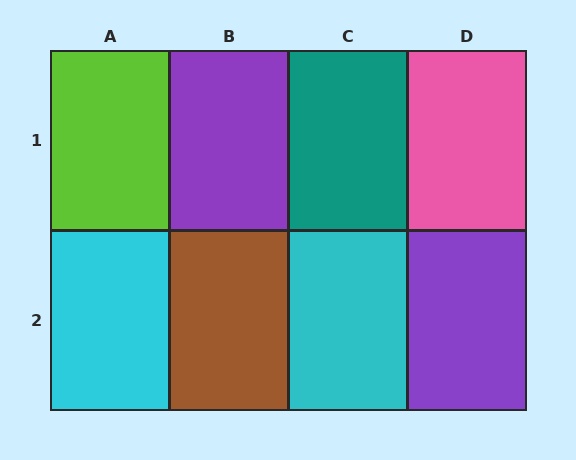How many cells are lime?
1 cell is lime.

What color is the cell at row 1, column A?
Lime.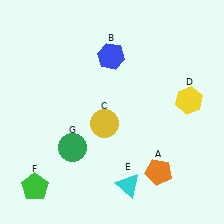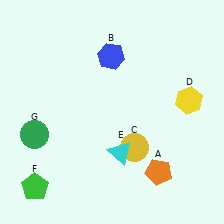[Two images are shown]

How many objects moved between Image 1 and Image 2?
3 objects moved between the two images.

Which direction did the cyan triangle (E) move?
The cyan triangle (E) moved up.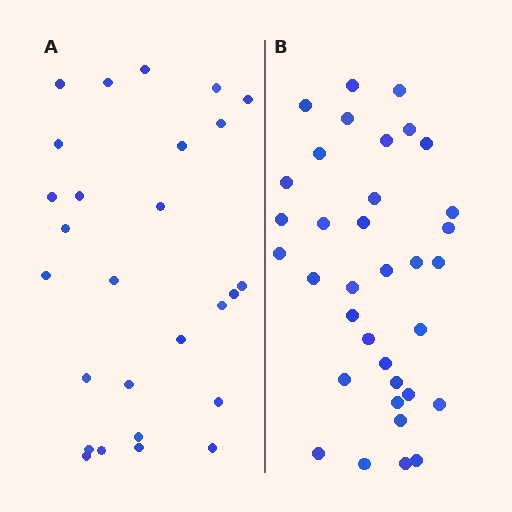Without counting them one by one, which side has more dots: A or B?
Region B (the right region) has more dots.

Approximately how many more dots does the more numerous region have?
Region B has roughly 8 or so more dots than region A.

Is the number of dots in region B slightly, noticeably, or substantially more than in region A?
Region B has noticeably more, but not dramatically so. The ratio is roughly 1.3 to 1.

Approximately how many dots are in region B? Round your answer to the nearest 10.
About 40 dots. (The exact count is 35, which rounds to 40.)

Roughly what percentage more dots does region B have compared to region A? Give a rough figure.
About 30% more.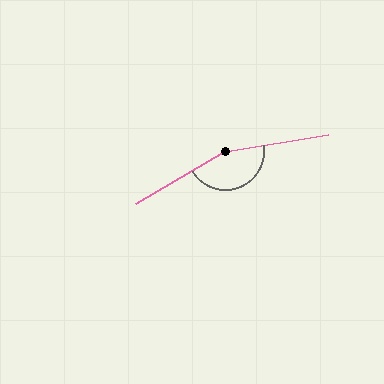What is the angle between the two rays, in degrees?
Approximately 158 degrees.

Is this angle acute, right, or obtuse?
It is obtuse.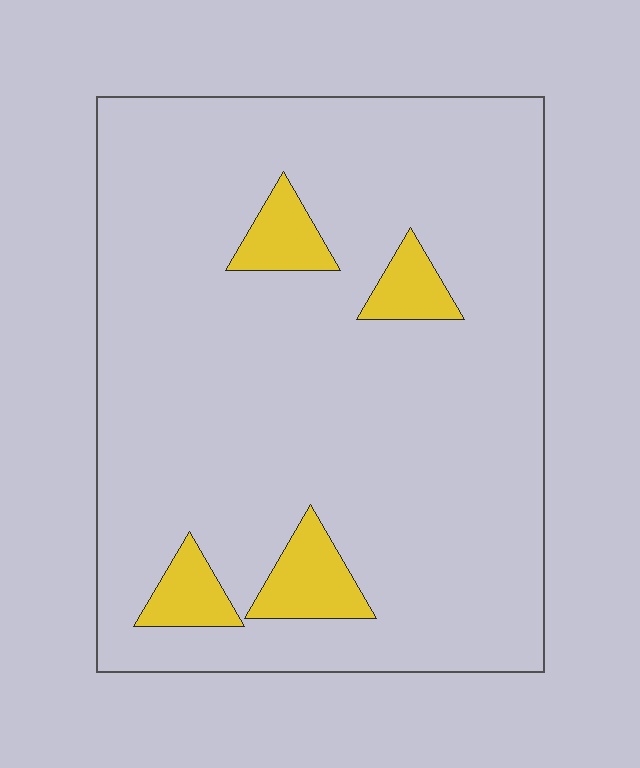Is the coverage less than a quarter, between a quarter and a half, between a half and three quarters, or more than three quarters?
Less than a quarter.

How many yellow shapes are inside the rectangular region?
4.